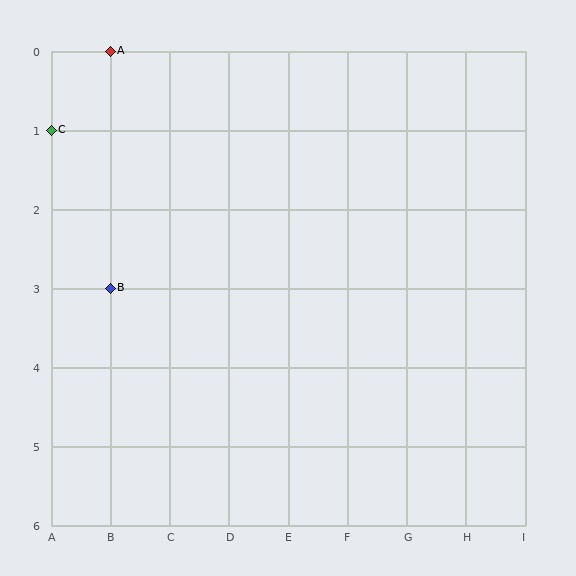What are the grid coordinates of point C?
Point C is at grid coordinates (A, 1).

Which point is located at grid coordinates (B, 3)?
Point B is at (B, 3).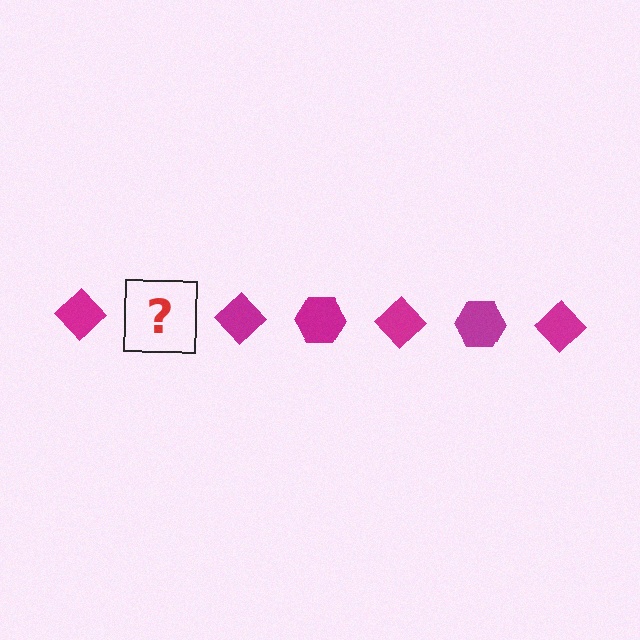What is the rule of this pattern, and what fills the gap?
The rule is that the pattern cycles through diamond, hexagon shapes in magenta. The gap should be filled with a magenta hexagon.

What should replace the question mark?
The question mark should be replaced with a magenta hexagon.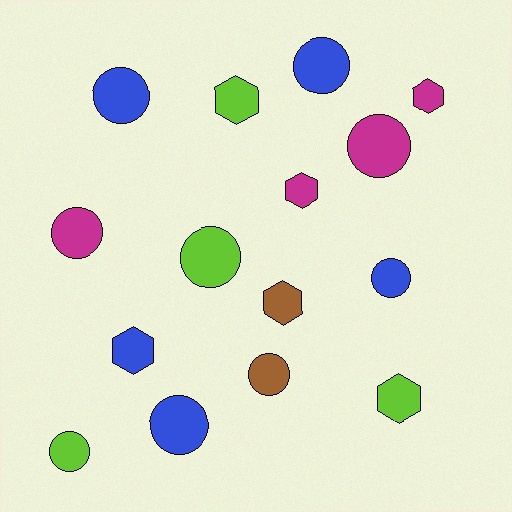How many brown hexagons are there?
There is 1 brown hexagon.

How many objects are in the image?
There are 15 objects.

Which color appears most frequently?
Blue, with 5 objects.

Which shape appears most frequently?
Circle, with 9 objects.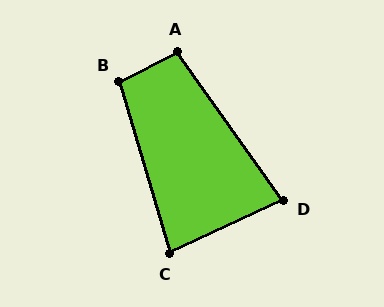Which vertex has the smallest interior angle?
D, at approximately 80 degrees.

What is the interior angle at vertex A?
Approximately 99 degrees (obtuse).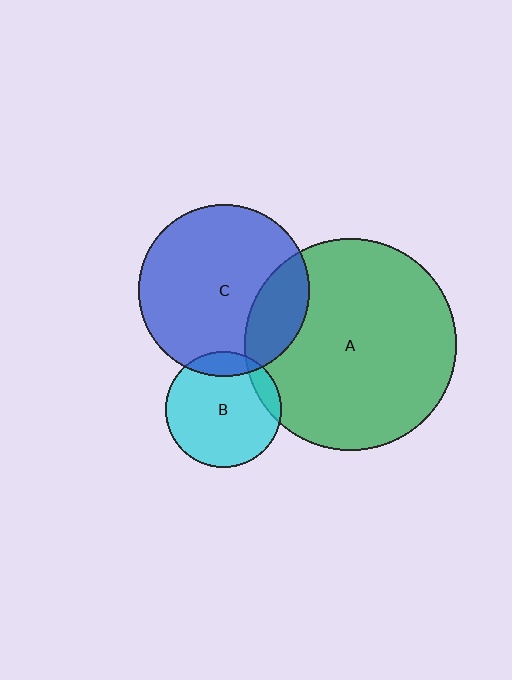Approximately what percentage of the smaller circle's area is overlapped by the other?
Approximately 20%.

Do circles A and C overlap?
Yes.